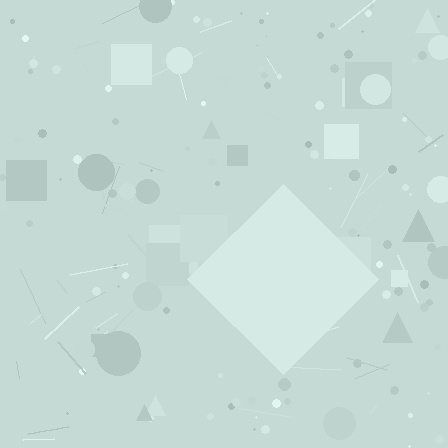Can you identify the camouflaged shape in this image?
The camouflaged shape is a diamond.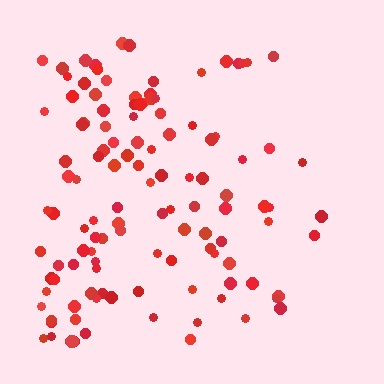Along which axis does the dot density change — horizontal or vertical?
Horizontal.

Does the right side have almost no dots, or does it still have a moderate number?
Still a moderate number, just noticeably fewer than the left.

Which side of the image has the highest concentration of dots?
The left.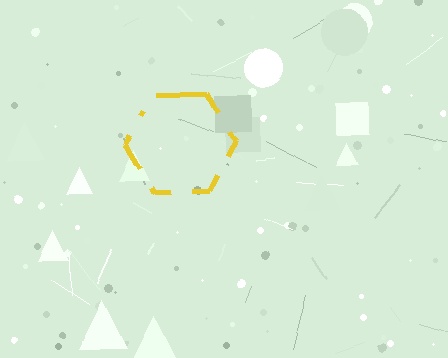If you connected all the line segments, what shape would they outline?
They would outline a hexagon.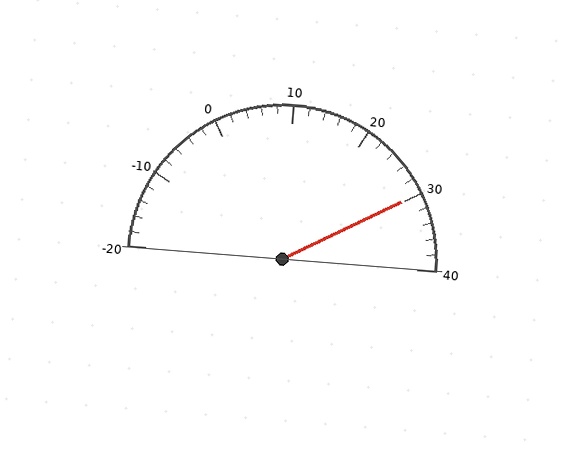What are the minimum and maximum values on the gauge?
The gauge ranges from -20 to 40.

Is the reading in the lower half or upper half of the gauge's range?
The reading is in the upper half of the range (-20 to 40).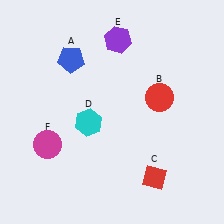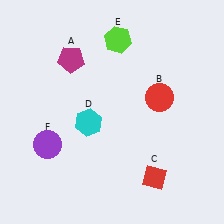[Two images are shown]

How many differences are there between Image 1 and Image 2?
There are 3 differences between the two images.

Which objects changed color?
A changed from blue to magenta. E changed from purple to lime. F changed from magenta to purple.